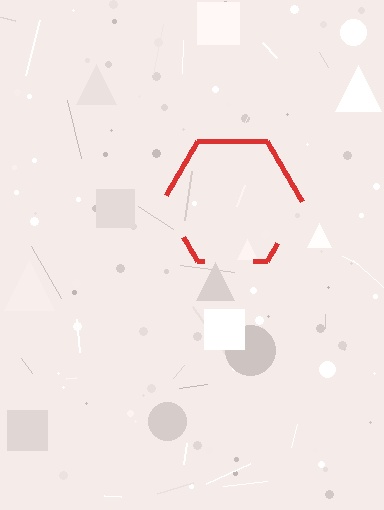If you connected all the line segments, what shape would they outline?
They would outline a hexagon.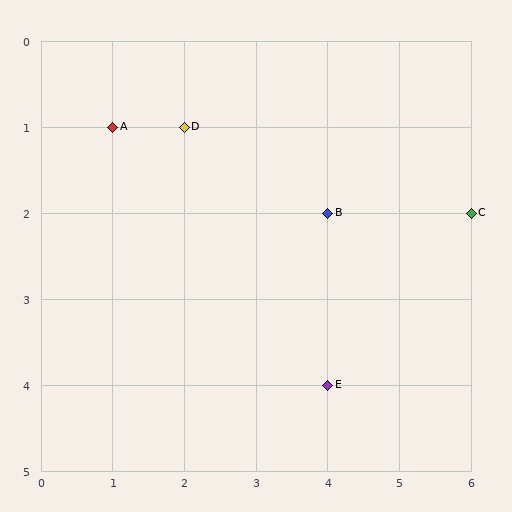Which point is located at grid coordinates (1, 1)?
Point A is at (1, 1).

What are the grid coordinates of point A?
Point A is at grid coordinates (1, 1).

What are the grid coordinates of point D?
Point D is at grid coordinates (2, 1).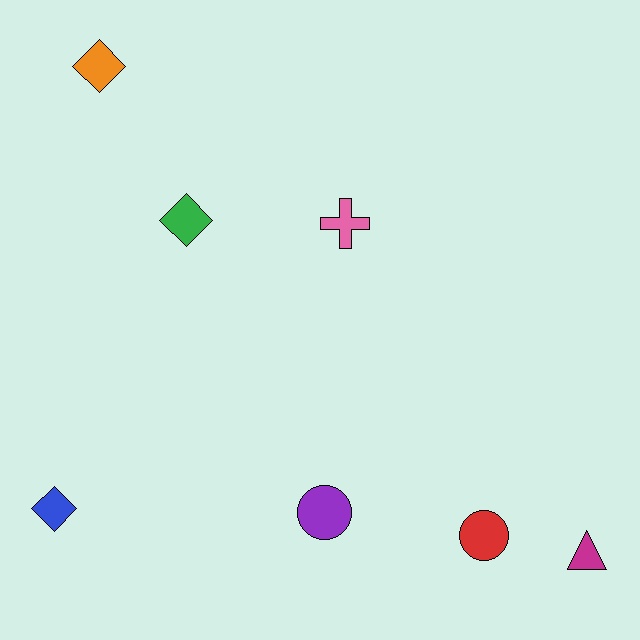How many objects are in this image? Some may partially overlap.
There are 7 objects.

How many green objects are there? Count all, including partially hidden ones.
There is 1 green object.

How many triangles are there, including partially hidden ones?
There is 1 triangle.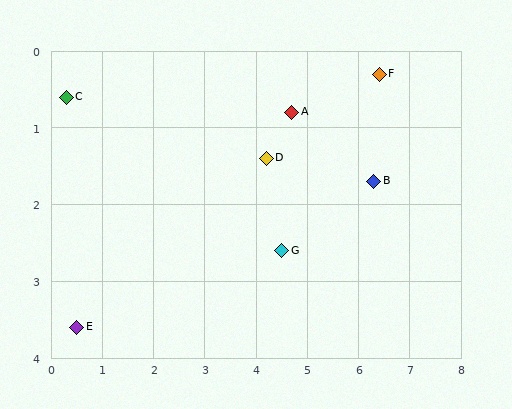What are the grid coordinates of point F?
Point F is at approximately (6.4, 0.3).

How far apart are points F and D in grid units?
Points F and D are about 2.5 grid units apart.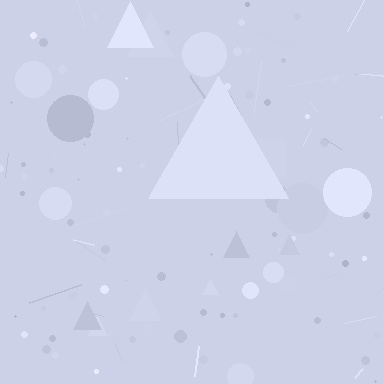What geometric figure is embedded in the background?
A triangle is embedded in the background.